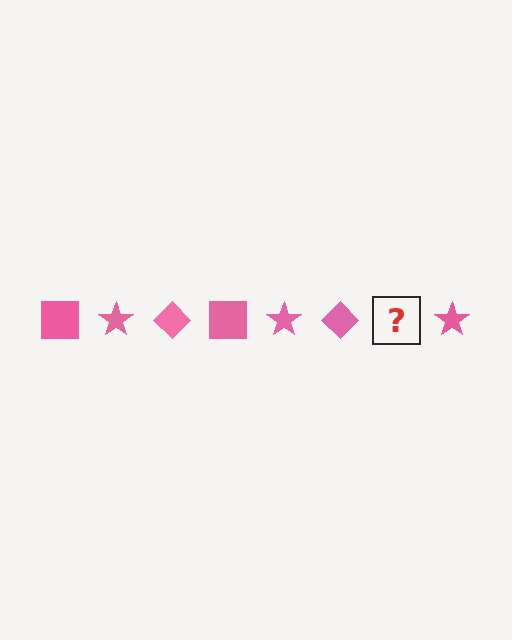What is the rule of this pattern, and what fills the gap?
The rule is that the pattern cycles through square, star, diamond shapes in pink. The gap should be filled with a pink square.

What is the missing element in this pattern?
The missing element is a pink square.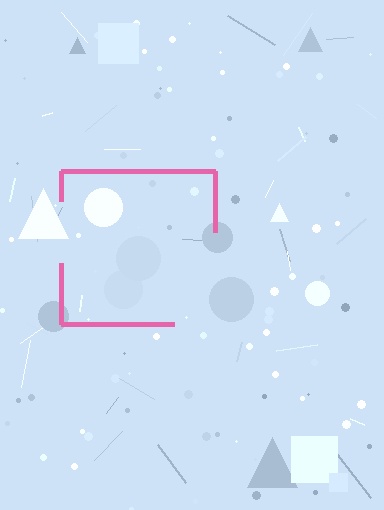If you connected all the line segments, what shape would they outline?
They would outline a square.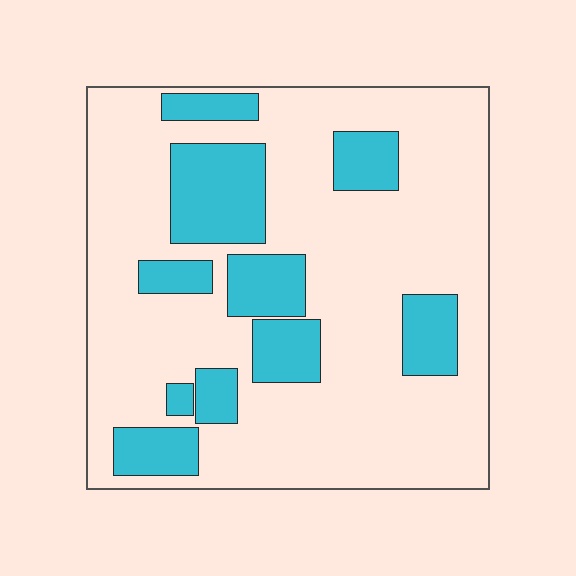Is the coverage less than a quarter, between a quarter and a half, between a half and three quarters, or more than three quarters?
Less than a quarter.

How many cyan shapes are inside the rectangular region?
10.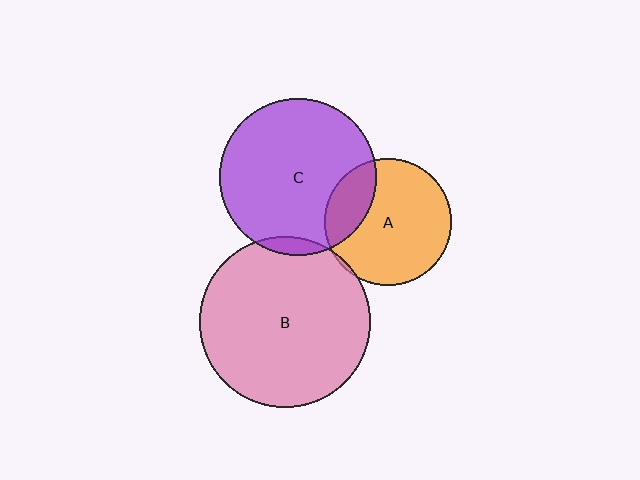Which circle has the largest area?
Circle B (pink).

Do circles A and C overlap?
Yes.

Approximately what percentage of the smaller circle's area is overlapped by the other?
Approximately 20%.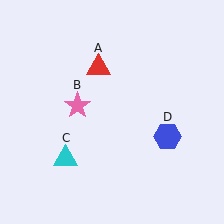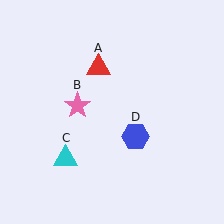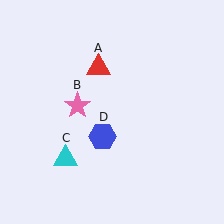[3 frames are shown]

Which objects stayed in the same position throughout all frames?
Red triangle (object A) and pink star (object B) and cyan triangle (object C) remained stationary.